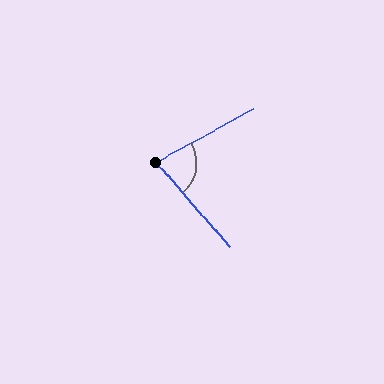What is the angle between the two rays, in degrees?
Approximately 78 degrees.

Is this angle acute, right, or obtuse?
It is acute.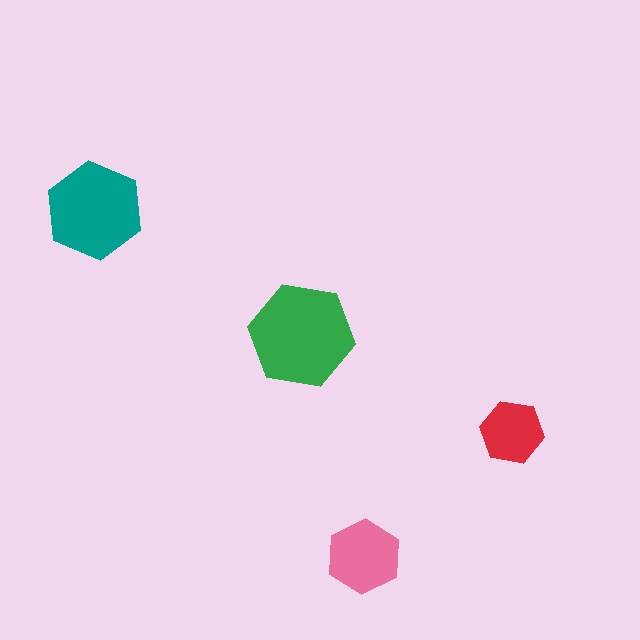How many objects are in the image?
There are 4 objects in the image.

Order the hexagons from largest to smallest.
the green one, the teal one, the pink one, the red one.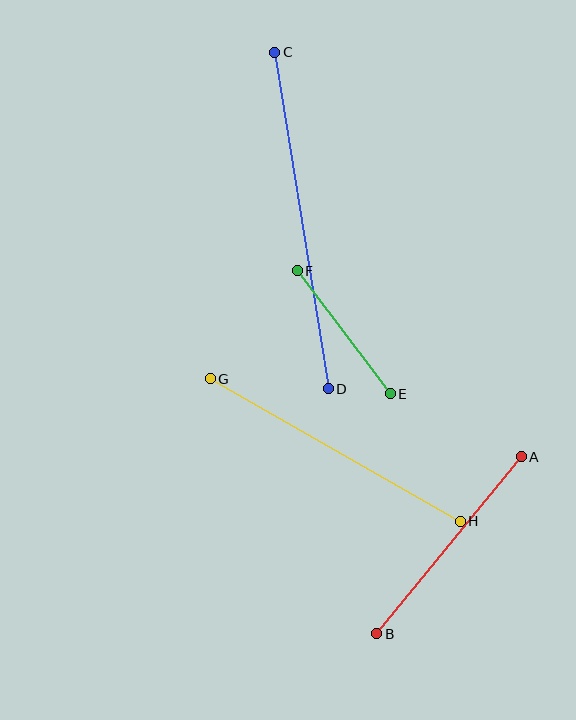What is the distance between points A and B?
The distance is approximately 229 pixels.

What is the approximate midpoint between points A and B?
The midpoint is at approximately (449, 545) pixels.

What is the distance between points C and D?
The distance is approximately 341 pixels.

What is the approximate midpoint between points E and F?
The midpoint is at approximately (344, 332) pixels.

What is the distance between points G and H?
The distance is approximately 288 pixels.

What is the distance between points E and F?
The distance is approximately 154 pixels.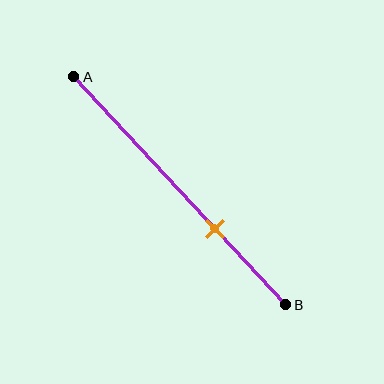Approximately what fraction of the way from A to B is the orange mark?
The orange mark is approximately 65% of the way from A to B.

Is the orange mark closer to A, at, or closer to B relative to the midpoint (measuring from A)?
The orange mark is closer to point B than the midpoint of segment AB.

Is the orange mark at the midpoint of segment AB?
No, the mark is at about 65% from A, not at the 50% midpoint.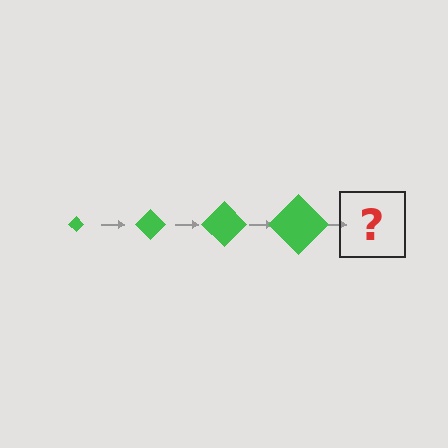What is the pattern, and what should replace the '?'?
The pattern is that the diamond gets progressively larger each step. The '?' should be a green diamond, larger than the previous one.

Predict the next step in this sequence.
The next step is a green diamond, larger than the previous one.